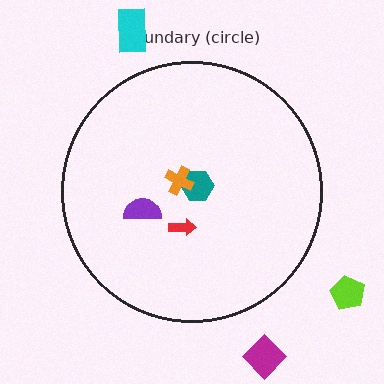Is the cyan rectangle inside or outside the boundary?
Outside.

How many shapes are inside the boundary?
4 inside, 3 outside.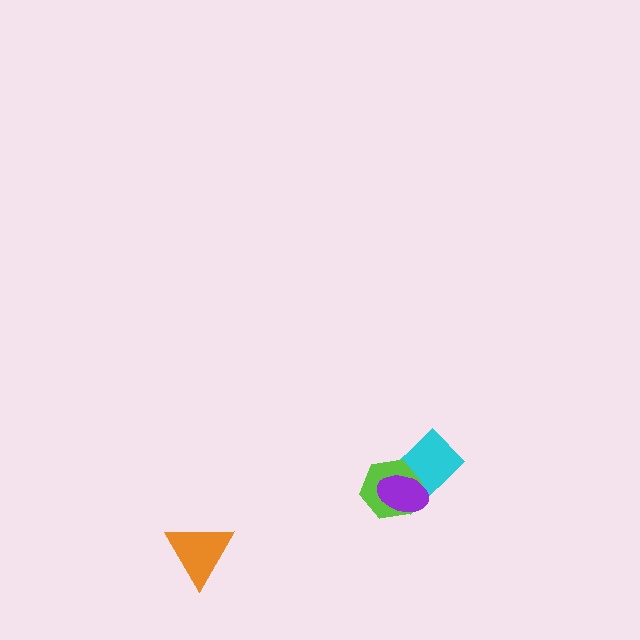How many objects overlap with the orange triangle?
0 objects overlap with the orange triangle.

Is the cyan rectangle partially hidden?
Yes, it is partially covered by another shape.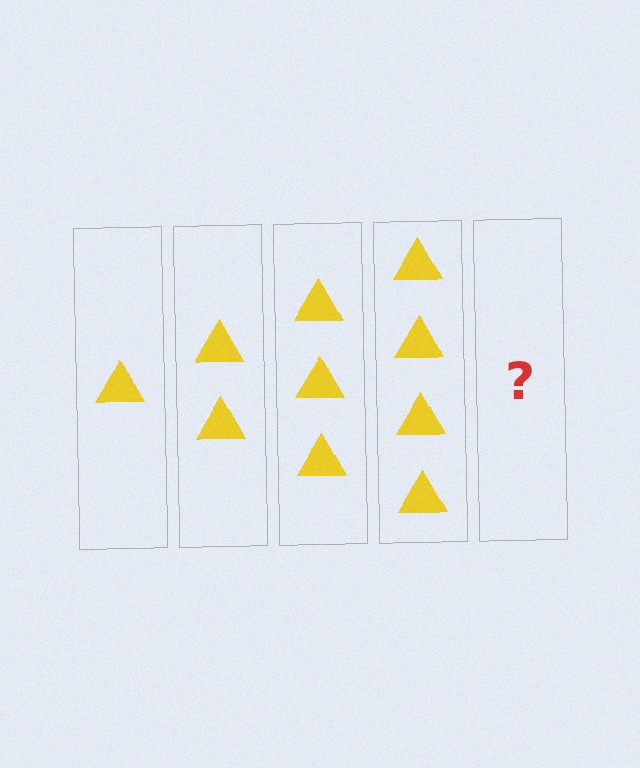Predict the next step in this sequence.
The next step is 5 triangles.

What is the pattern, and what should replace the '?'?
The pattern is that each step adds one more triangle. The '?' should be 5 triangles.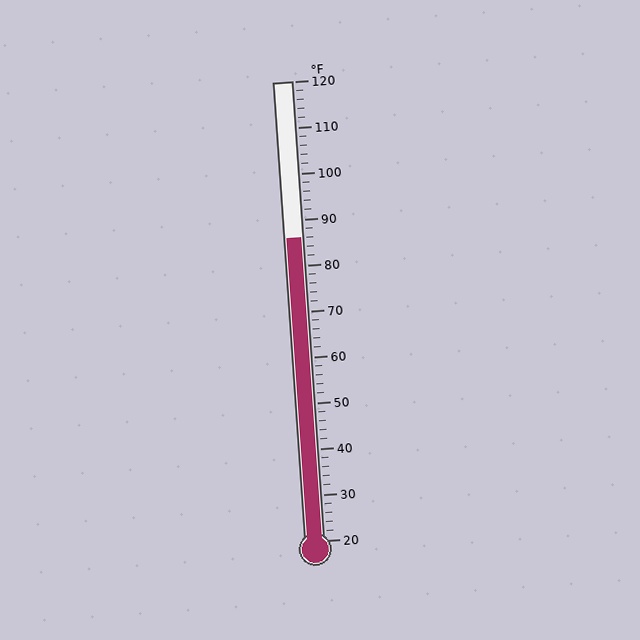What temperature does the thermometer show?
The thermometer shows approximately 86°F.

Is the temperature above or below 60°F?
The temperature is above 60°F.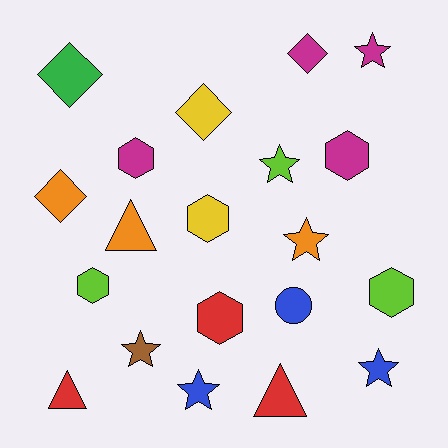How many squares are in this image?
There are no squares.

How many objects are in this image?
There are 20 objects.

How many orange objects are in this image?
There are 3 orange objects.